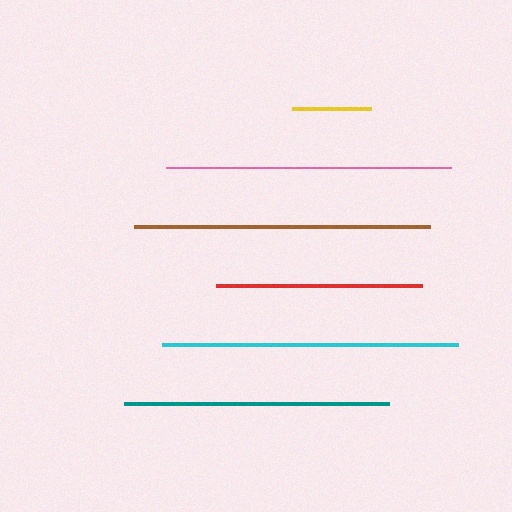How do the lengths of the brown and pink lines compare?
The brown and pink lines are approximately the same length.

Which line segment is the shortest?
The yellow line is the shortest at approximately 80 pixels.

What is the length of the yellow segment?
The yellow segment is approximately 80 pixels long.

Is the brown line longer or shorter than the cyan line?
The cyan line is longer than the brown line.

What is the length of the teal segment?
The teal segment is approximately 265 pixels long.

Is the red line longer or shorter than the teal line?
The teal line is longer than the red line.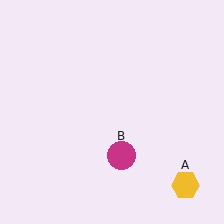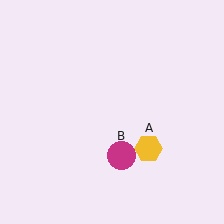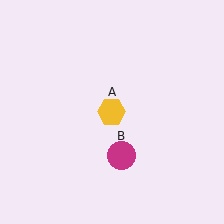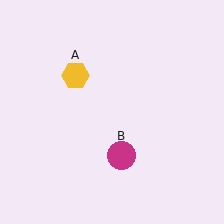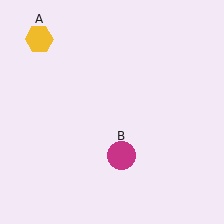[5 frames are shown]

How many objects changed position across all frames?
1 object changed position: yellow hexagon (object A).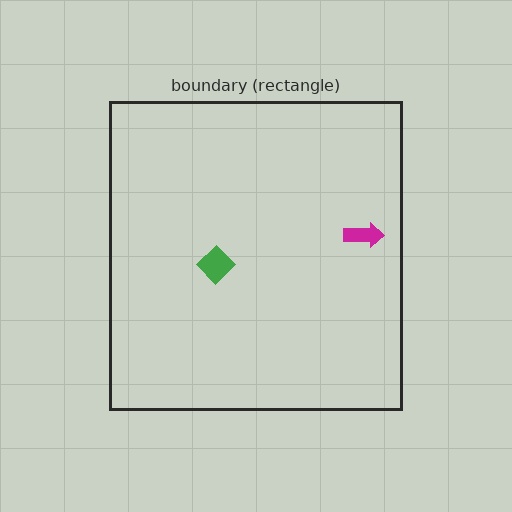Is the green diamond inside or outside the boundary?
Inside.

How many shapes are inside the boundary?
2 inside, 0 outside.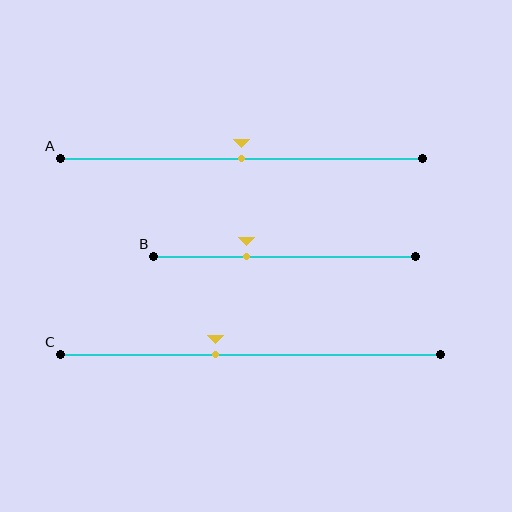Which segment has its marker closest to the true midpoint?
Segment A has its marker closest to the true midpoint.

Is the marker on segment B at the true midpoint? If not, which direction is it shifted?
No, the marker on segment B is shifted to the left by about 15% of the segment length.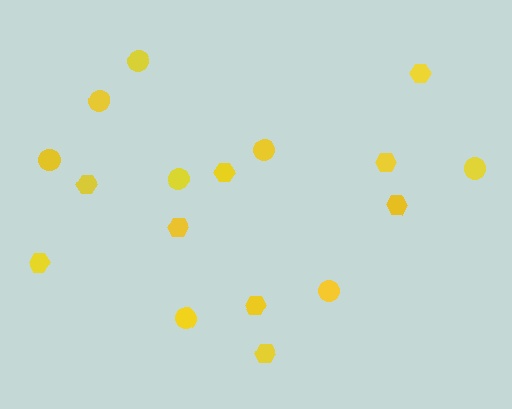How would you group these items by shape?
There are 2 groups: one group of hexagons (9) and one group of circles (8).